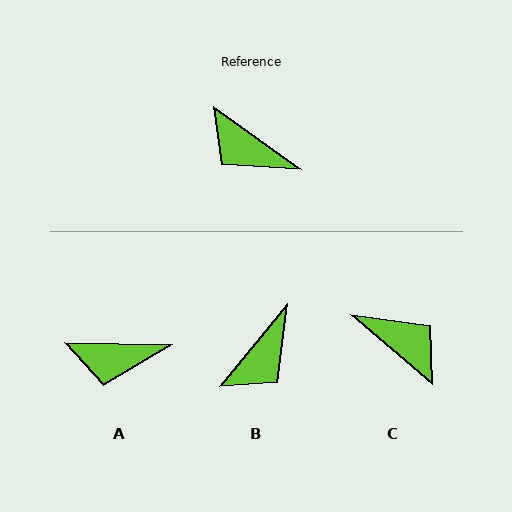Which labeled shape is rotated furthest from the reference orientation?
C, about 175 degrees away.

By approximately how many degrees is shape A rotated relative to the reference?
Approximately 34 degrees counter-clockwise.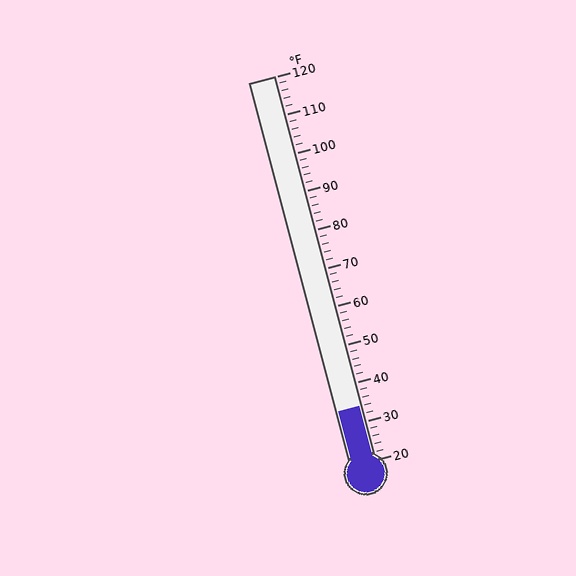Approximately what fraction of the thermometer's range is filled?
The thermometer is filled to approximately 15% of its range.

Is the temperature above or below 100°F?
The temperature is below 100°F.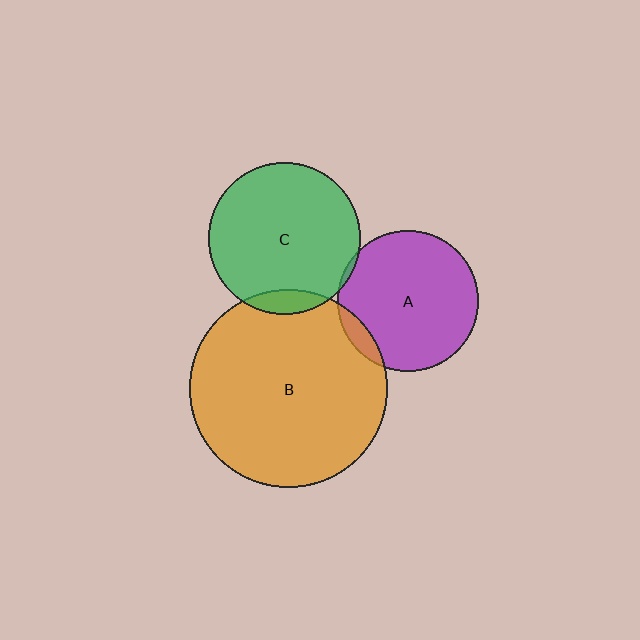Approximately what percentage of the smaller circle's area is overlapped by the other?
Approximately 5%.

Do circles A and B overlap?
Yes.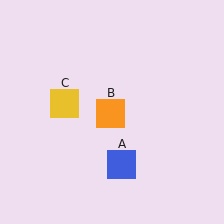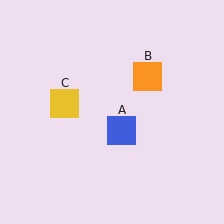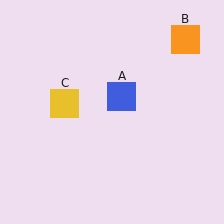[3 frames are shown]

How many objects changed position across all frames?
2 objects changed position: blue square (object A), orange square (object B).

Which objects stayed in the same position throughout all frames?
Yellow square (object C) remained stationary.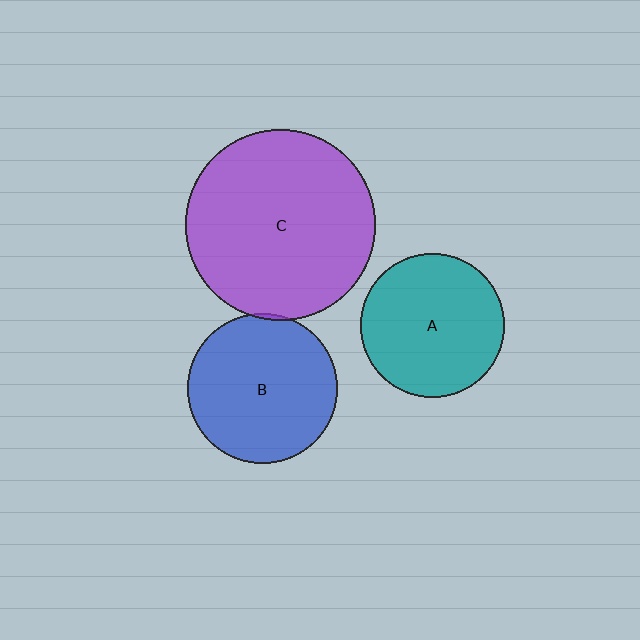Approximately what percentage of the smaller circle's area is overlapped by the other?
Approximately 5%.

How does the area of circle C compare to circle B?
Approximately 1.6 times.